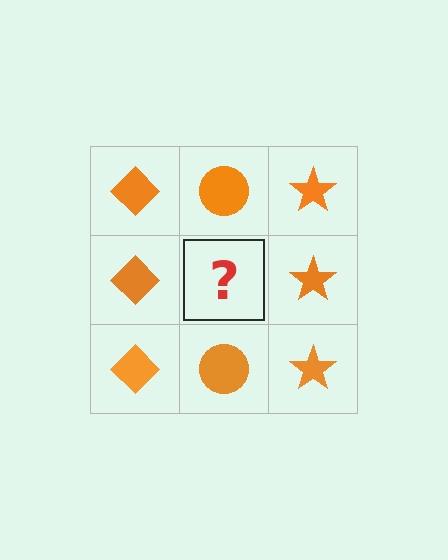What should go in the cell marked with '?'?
The missing cell should contain an orange circle.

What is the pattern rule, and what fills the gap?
The rule is that each column has a consistent shape. The gap should be filled with an orange circle.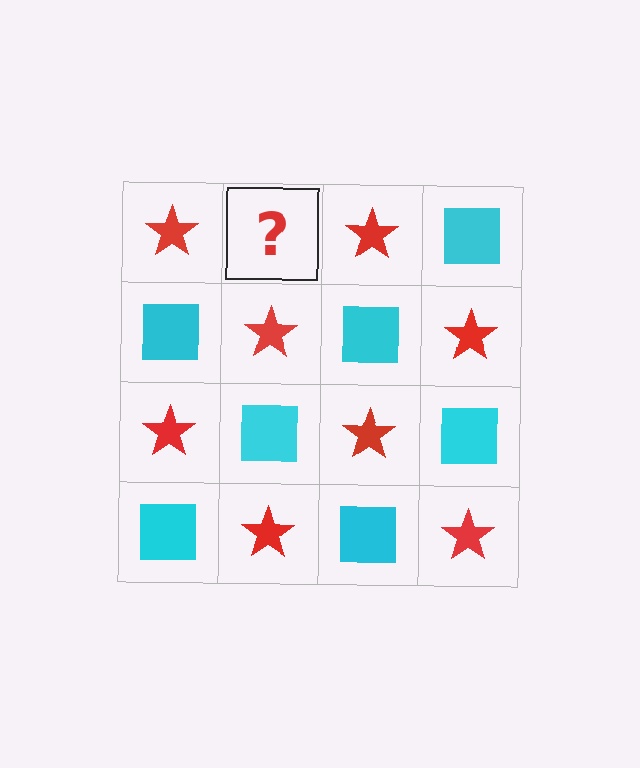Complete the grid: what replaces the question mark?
The question mark should be replaced with a cyan square.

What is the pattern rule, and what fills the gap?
The rule is that it alternates red star and cyan square in a checkerboard pattern. The gap should be filled with a cyan square.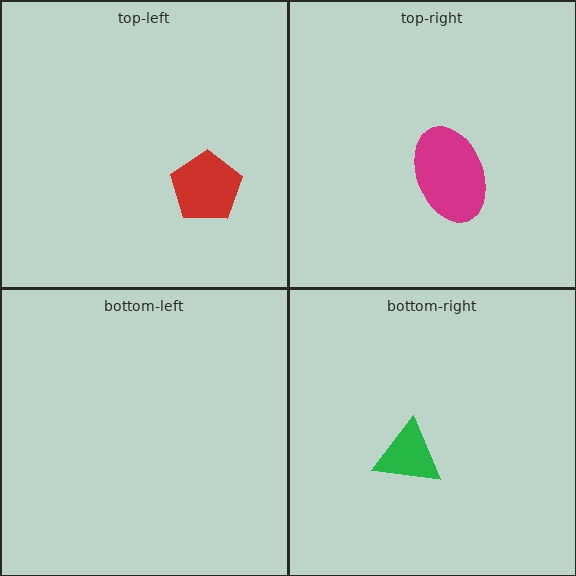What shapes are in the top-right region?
The magenta ellipse.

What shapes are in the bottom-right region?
The green triangle.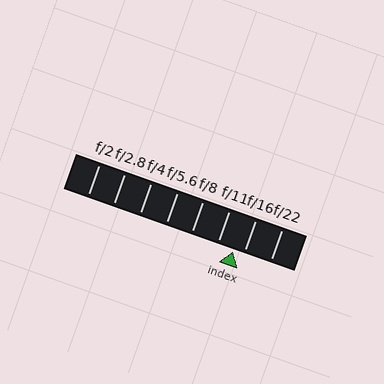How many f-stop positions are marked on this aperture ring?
There are 8 f-stop positions marked.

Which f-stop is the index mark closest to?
The index mark is closest to f/16.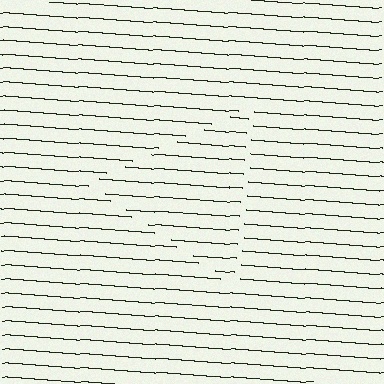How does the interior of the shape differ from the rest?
The interior of the shape contains the same grating, shifted by half a period — the contour is defined by the phase discontinuity where line-ends from the inner and outer gratings abut.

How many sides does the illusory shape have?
3 sides — the line-ends trace a triangle.